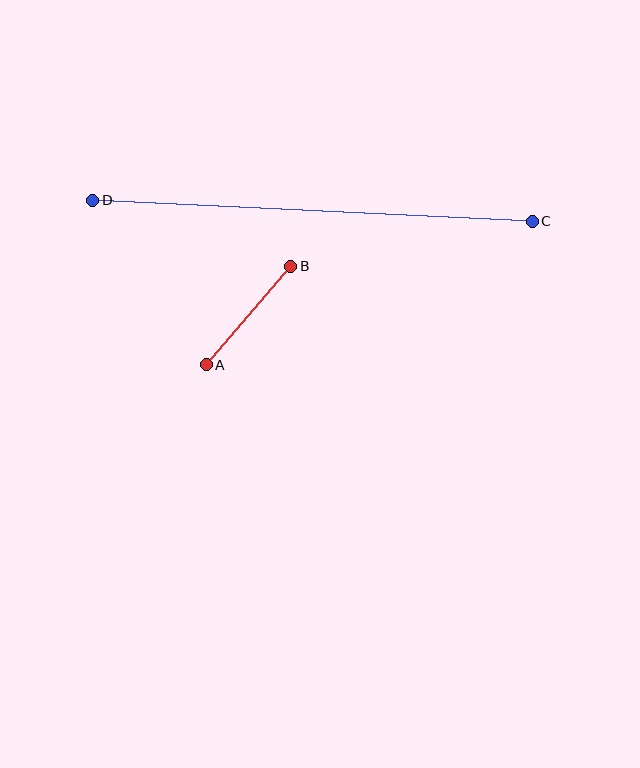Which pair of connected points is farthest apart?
Points C and D are farthest apart.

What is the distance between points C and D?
The distance is approximately 440 pixels.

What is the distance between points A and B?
The distance is approximately 130 pixels.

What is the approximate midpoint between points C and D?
The midpoint is at approximately (313, 211) pixels.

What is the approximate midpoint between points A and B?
The midpoint is at approximately (248, 315) pixels.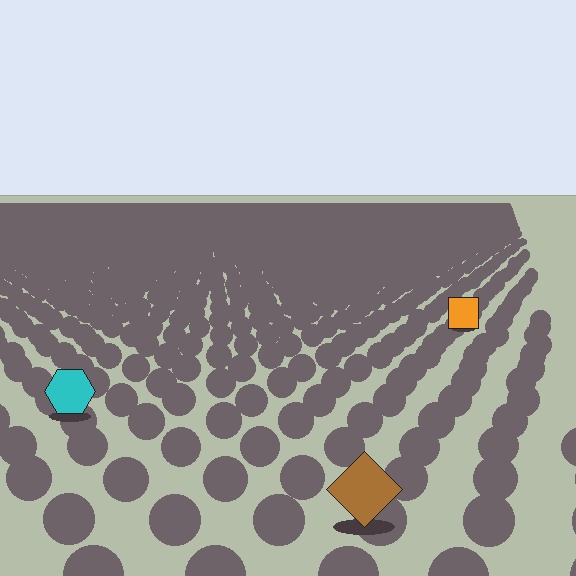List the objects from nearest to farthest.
From nearest to farthest: the brown diamond, the cyan hexagon, the orange square.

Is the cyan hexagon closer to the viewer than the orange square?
Yes. The cyan hexagon is closer — you can tell from the texture gradient: the ground texture is coarser near it.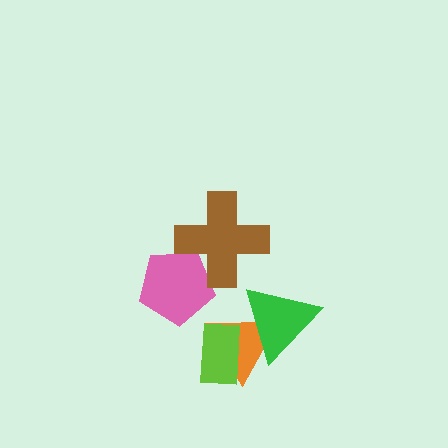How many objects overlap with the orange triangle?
2 objects overlap with the orange triangle.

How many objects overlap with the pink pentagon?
1 object overlaps with the pink pentagon.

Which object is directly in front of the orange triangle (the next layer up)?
The lime rectangle is directly in front of the orange triangle.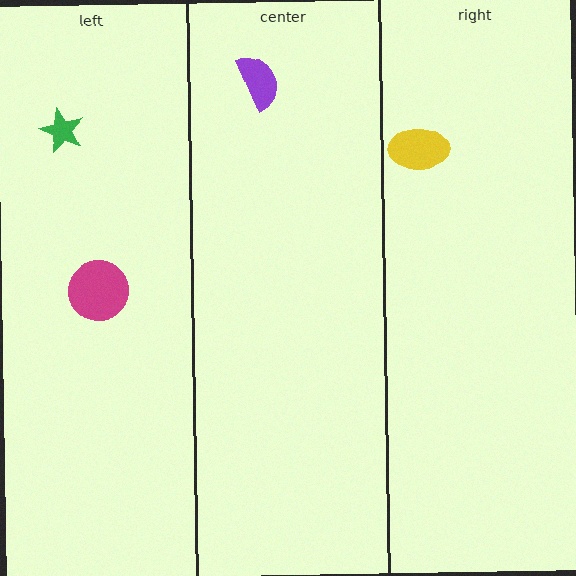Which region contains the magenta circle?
The left region.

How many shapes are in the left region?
2.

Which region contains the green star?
The left region.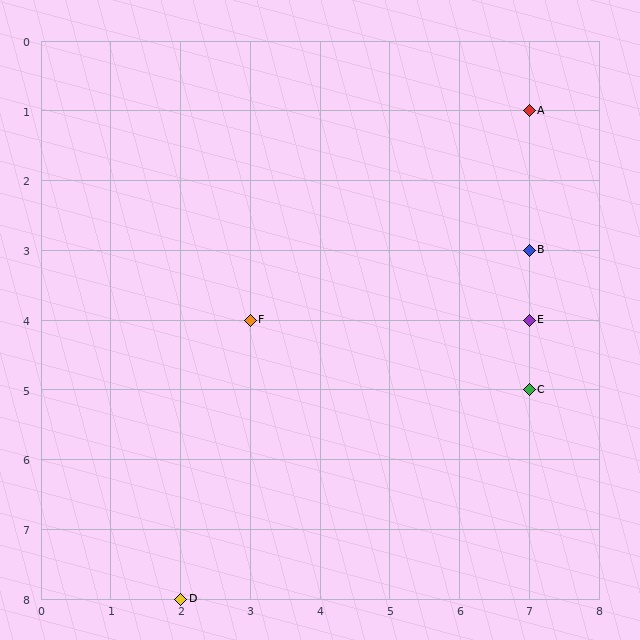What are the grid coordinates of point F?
Point F is at grid coordinates (3, 4).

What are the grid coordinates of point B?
Point B is at grid coordinates (7, 3).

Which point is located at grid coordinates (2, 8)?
Point D is at (2, 8).